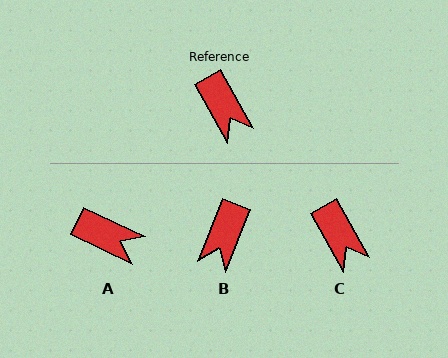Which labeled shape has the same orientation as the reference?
C.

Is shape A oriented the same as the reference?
No, it is off by about 35 degrees.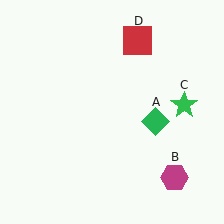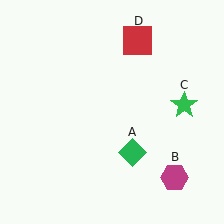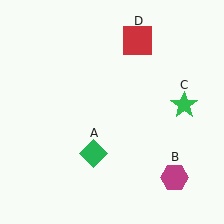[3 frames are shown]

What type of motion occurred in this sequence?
The green diamond (object A) rotated clockwise around the center of the scene.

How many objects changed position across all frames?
1 object changed position: green diamond (object A).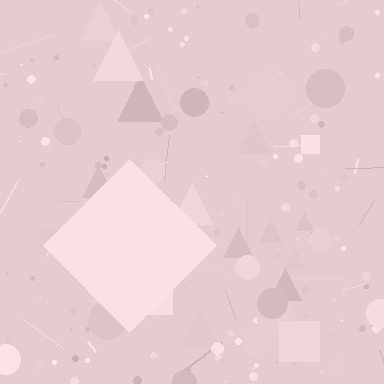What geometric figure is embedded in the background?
A diamond is embedded in the background.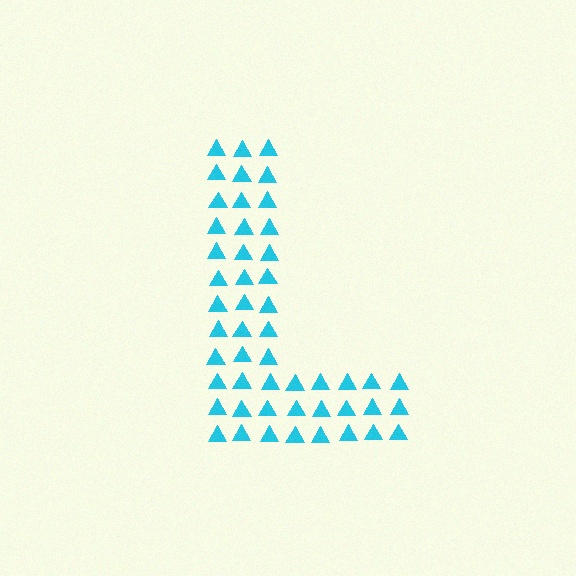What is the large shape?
The large shape is the letter L.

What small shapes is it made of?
It is made of small triangles.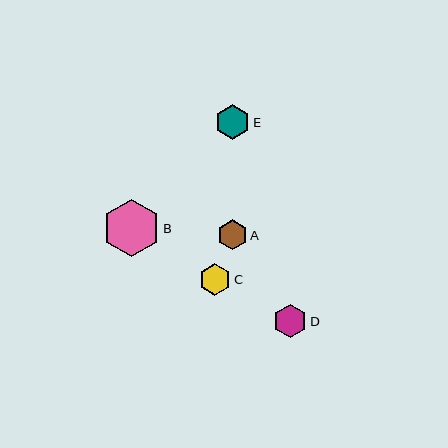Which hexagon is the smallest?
Hexagon A is the smallest with a size of approximately 30 pixels.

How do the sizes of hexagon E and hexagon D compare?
Hexagon E and hexagon D are approximately the same size.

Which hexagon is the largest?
Hexagon B is the largest with a size of approximately 57 pixels.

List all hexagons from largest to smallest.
From largest to smallest: B, E, D, C, A.